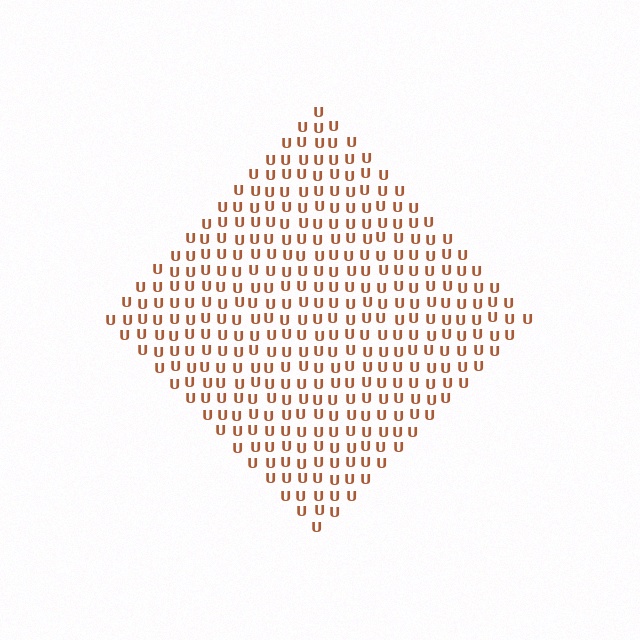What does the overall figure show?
The overall figure shows a diamond.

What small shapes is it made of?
It is made of small letter U's.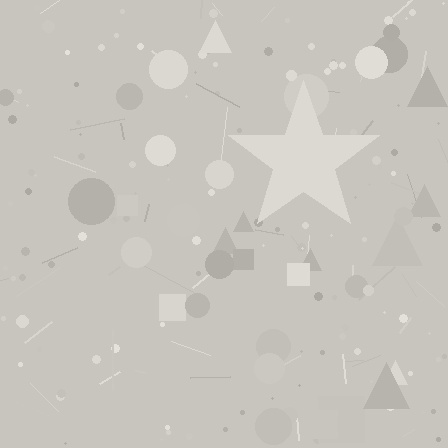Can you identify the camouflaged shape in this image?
The camouflaged shape is a star.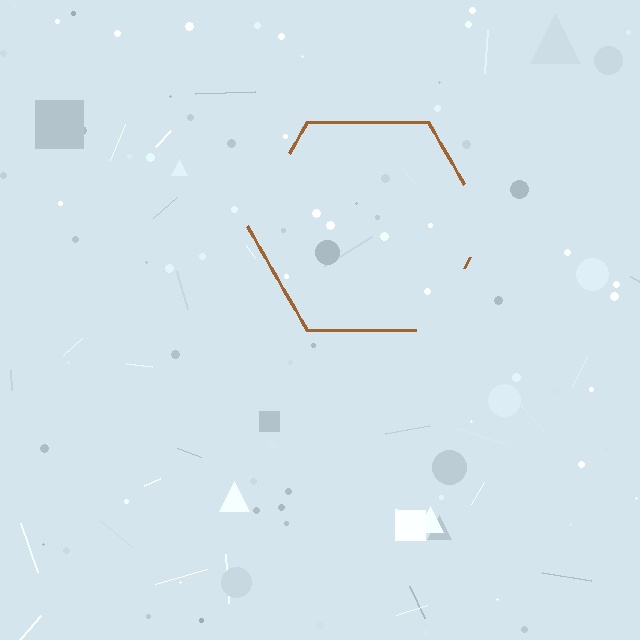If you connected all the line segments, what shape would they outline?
They would outline a hexagon.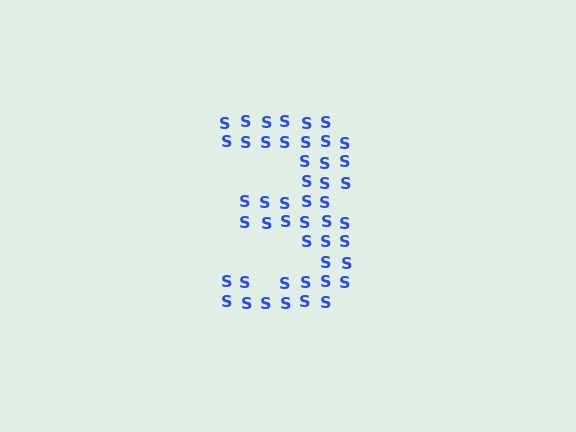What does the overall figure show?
The overall figure shows the digit 3.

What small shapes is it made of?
It is made of small letter S's.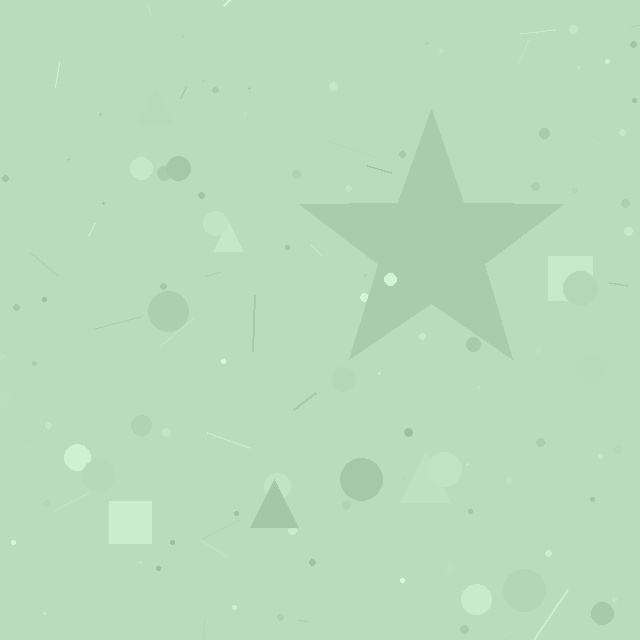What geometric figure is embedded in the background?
A star is embedded in the background.